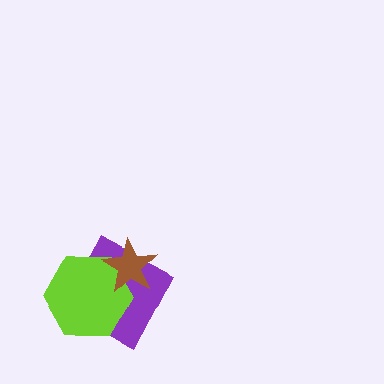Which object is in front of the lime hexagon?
The brown star is in front of the lime hexagon.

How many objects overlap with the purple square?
2 objects overlap with the purple square.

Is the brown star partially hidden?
No, no other shape covers it.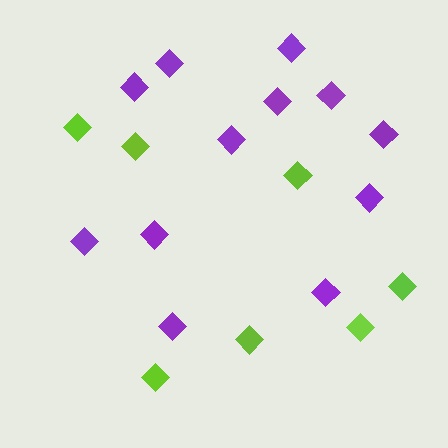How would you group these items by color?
There are 2 groups: one group of lime diamonds (7) and one group of purple diamonds (12).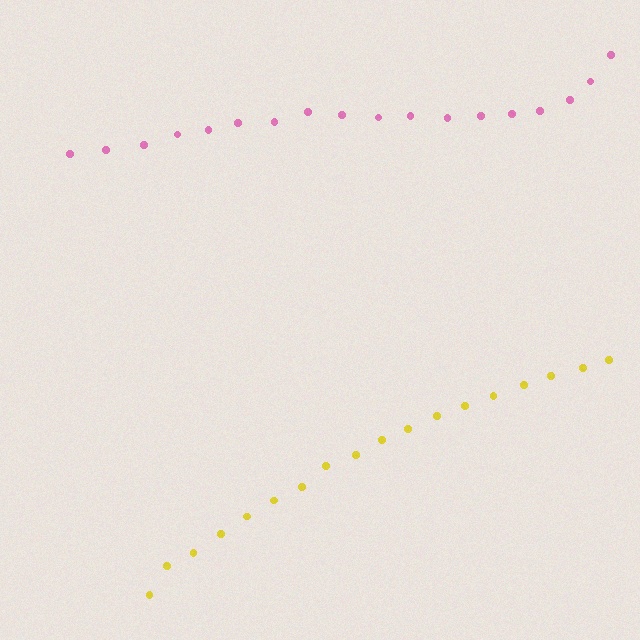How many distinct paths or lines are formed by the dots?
There are 2 distinct paths.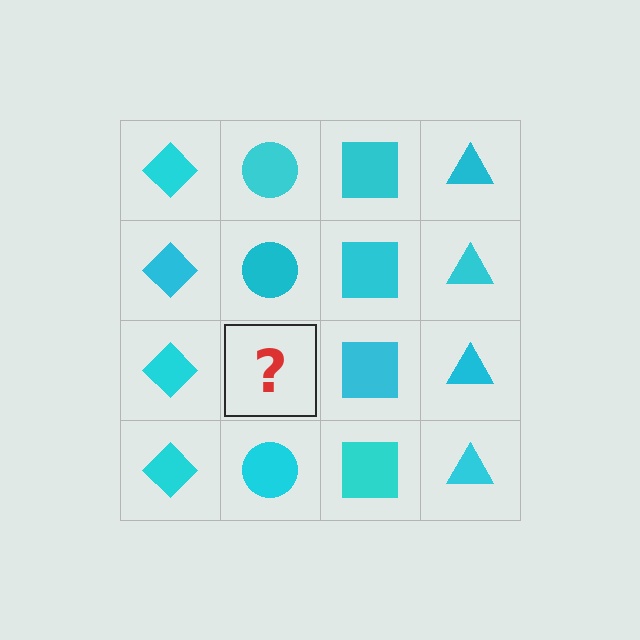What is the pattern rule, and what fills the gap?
The rule is that each column has a consistent shape. The gap should be filled with a cyan circle.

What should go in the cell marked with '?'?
The missing cell should contain a cyan circle.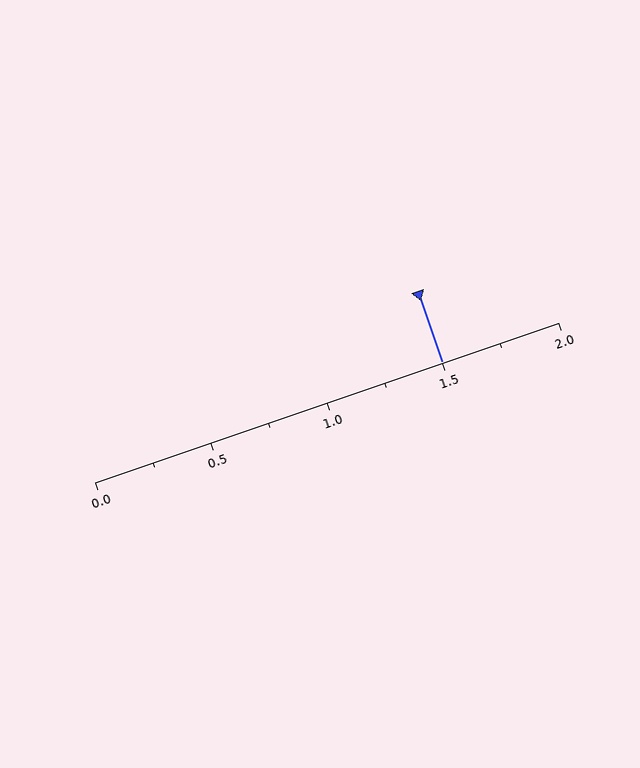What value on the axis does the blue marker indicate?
The marker indicates approximately 1.5.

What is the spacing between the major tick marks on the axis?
The major ticks are spaced 0.5 apart.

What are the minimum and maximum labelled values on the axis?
The axis runs from 0.0 to 2.0.